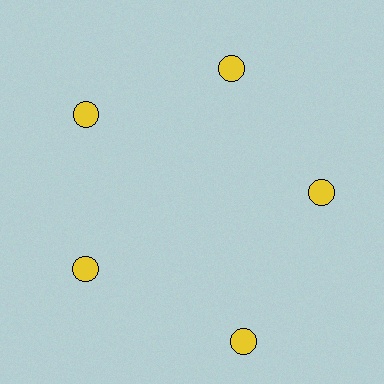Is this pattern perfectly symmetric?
No. The 5 yellow circles are arranged in a ring, but one element near the 5 o'clock position is pushed outward from the center, breaking the 5-fold rotational symmetry.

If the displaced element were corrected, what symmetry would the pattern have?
It would have 5-fold rotational symmetry — the pattern would map onto itself every 72 degrees.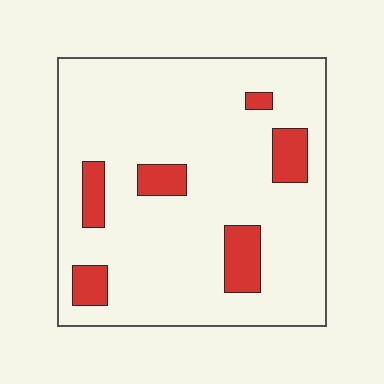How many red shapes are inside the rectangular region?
6.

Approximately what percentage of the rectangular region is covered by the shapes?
Approximately 15%.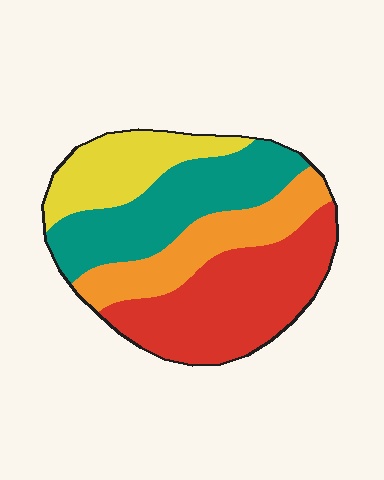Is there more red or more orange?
Red.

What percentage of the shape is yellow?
Yellow covers 18% of the shape.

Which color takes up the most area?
Red, at roughly 35%.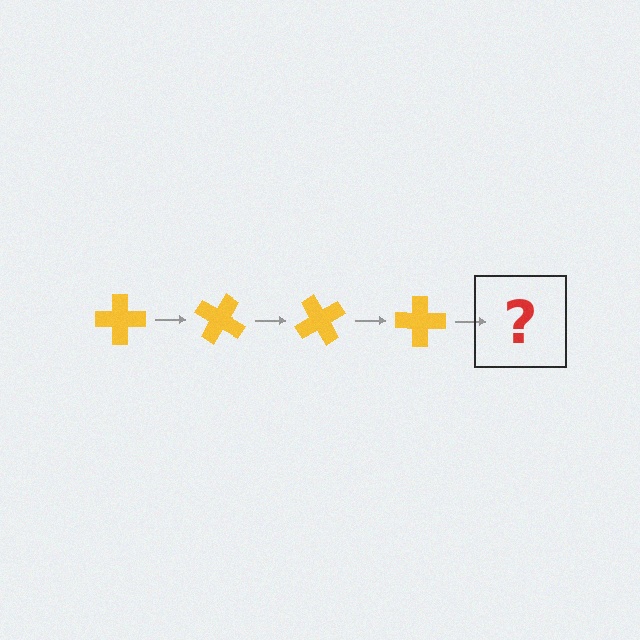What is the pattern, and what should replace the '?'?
The pattern is that the cross rotates 30 degrees each step. The '?' should be a yellow cross rotated 120 degrees.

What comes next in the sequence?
The next element should be a yellow cross rotated 120 degrees.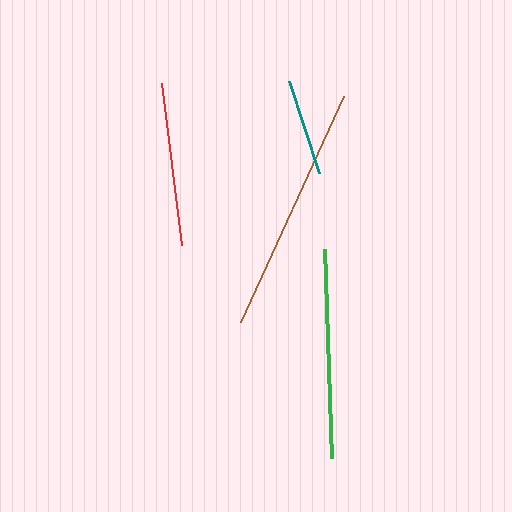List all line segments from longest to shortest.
From longest to shortest: brown, green, red, teal.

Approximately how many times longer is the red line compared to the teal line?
The red line is approximately 1.7 times the length of the teal line.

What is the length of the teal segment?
The teal segment is approximately 96 pixels long.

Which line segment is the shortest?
The teal line is the shortest at approximately 96 pixels.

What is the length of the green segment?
The green segment is approximately 208 pixels long.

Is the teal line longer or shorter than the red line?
The red line is longer than the teal line.